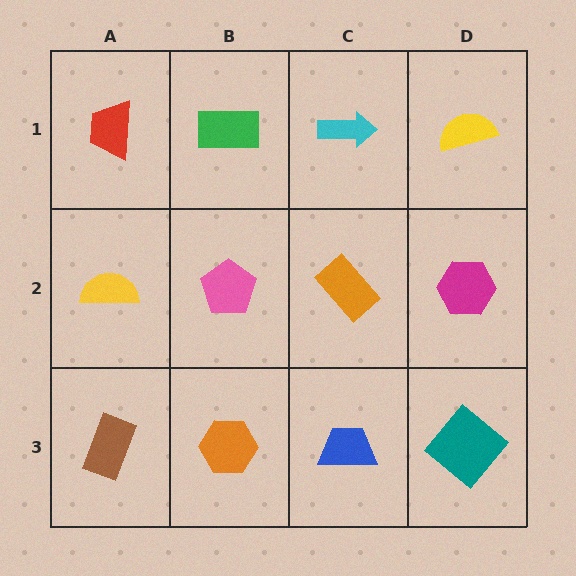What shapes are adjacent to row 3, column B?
A pink pentagon (row 2, column B), a brown rectangle (row 3, column A), a blue trapezoid (row 3, column C).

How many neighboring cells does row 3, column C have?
3.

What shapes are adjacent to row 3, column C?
An orange rectangle (row 2, column C), an orange hexagon (row 3, column B), a teal diamond (row 3, column D).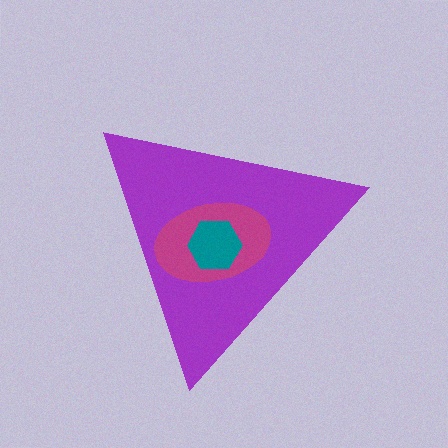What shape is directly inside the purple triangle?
The magenta ellipse.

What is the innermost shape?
The teal hexagon.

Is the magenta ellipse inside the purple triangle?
Yes.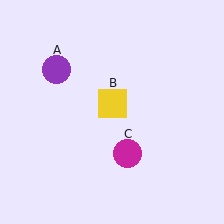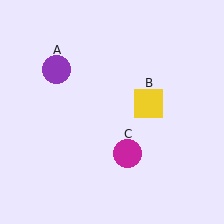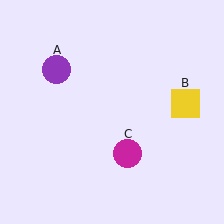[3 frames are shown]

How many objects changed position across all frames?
1 object changed position: yellow square (object B).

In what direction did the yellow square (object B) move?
The yellow square (object B) moved right.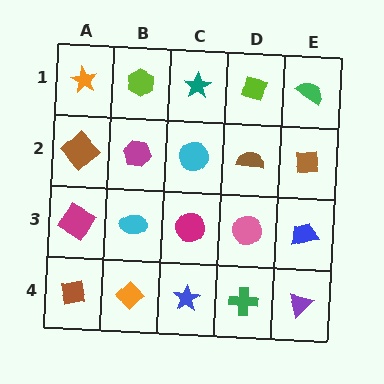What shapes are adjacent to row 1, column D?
A brown semicircle (row 2, column D), a teal star (row 1, column C), a green semicircle (row 1, column E).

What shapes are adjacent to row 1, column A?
A brown diamond (row 2, column A), a lime hexagon (row 1, column B).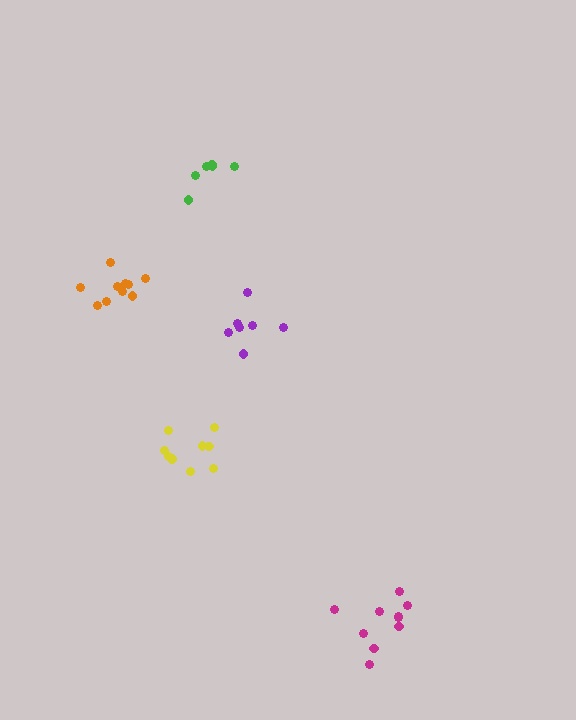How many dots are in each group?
Group 1: 9 dots, Group 2: 7 dots, Group 3: 6 dots, Group 4: 10 dots, Group 5: 10 dots (42 total).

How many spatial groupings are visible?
There are 5 spatial groupings.